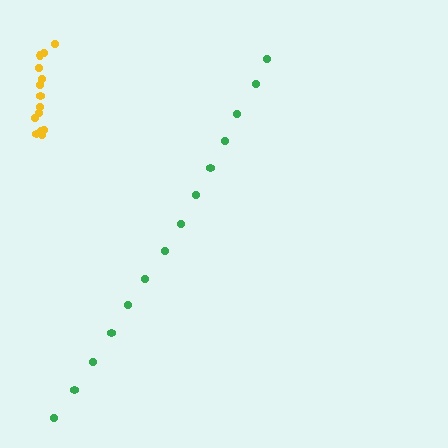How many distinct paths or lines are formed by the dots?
There are 2 distinct paths.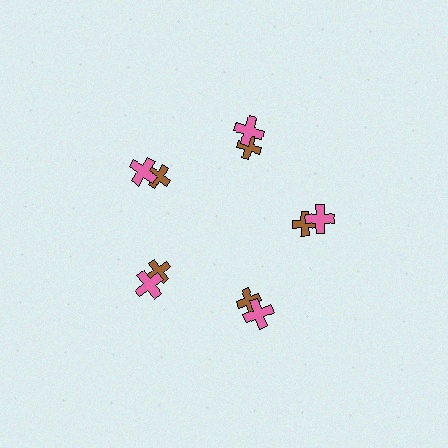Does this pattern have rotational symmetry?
Yes, this pattern has 5-fold rotational symmetry. It looks the same after rotating 72 degrees around the center.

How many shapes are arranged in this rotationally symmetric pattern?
There are 10 shapes, arranged in 5 groups of 2.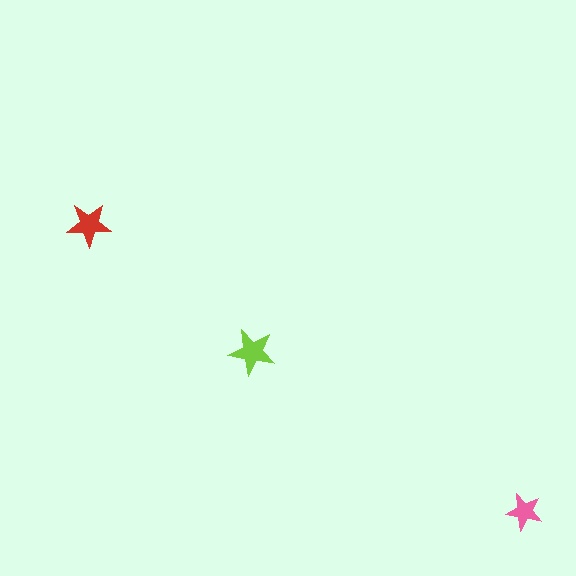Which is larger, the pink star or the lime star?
The lime one.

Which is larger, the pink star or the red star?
The red one.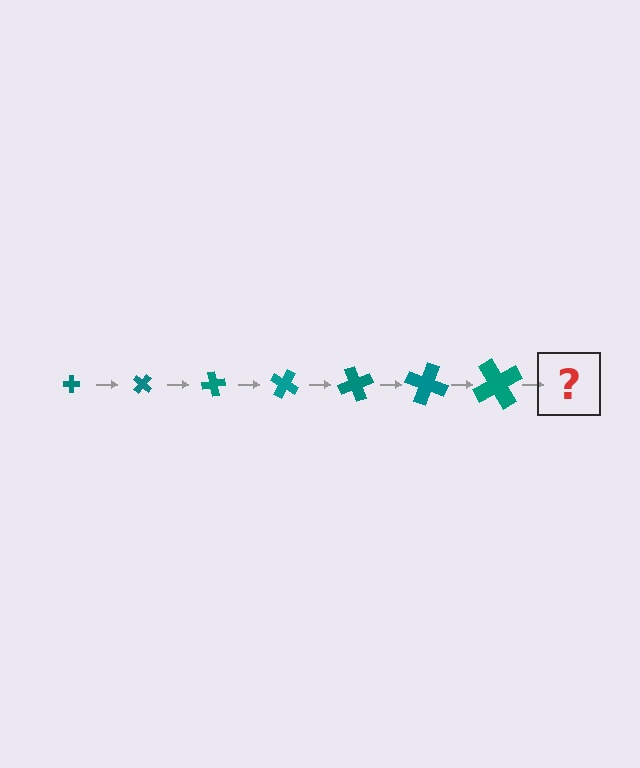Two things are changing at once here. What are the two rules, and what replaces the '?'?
The two rules are that the cross grows larger each step and it rotates 40 degrees each step. The '?' should be a cross, larger than the previous one and rotated 280 degrees from the start.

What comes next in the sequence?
The next element should be a cross, larger than the previous one and rotated 280 degrees from the start.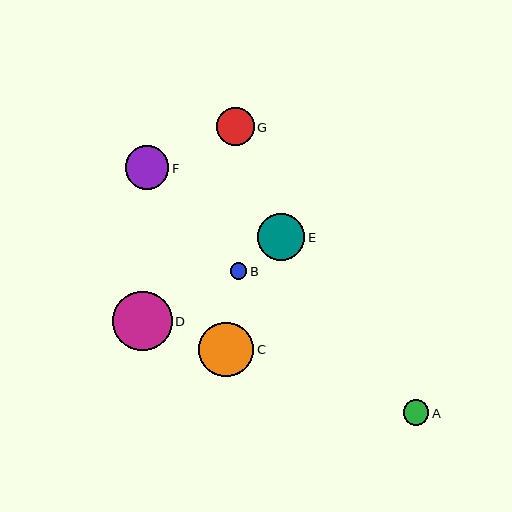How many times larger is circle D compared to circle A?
Circle D is approximately 2.3 times the size of circle A.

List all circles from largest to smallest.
From largest to smallest: D, C, E, F, G, A, B.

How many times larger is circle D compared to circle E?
Circle D is approximately 1.2 times the size of circle E.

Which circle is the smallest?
Circle B is the smallest with a size of approximately 17 pixels.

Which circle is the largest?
Circle D is the largest with a size of approximately 59 pixels.